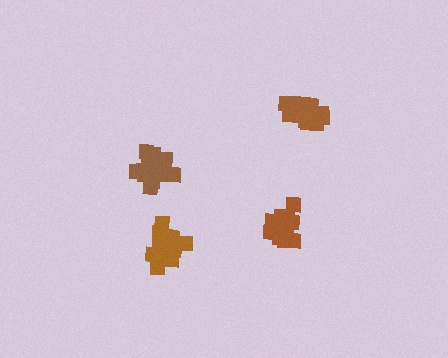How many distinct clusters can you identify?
There are 4 distinct clusters.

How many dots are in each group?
Group 1: 18 dots, Group 2: 18 dots, Group 3: 17 dots, Group 4: 19 dots (72 total).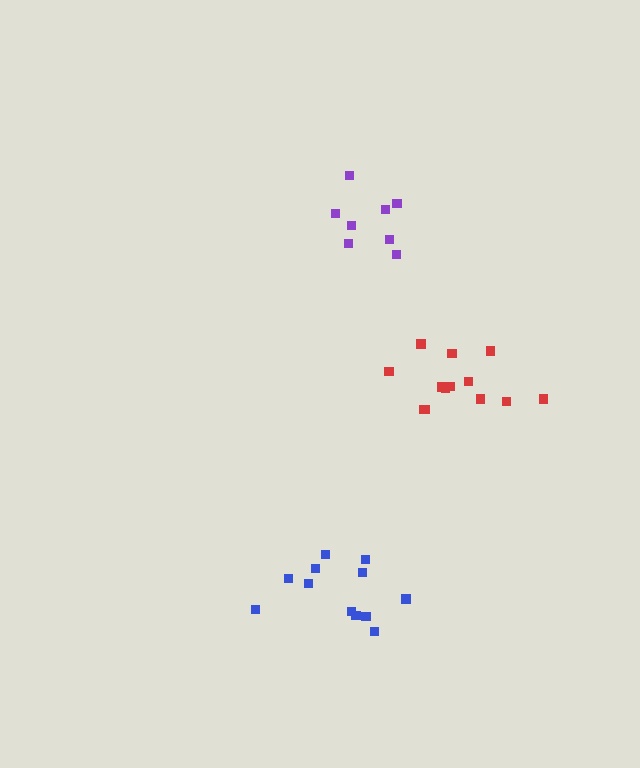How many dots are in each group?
Group 1: 12 dots, Group 2: 8 dots, Group 3: 13 dots (33 total).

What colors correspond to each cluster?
The clusters are colored: blue, purple, red.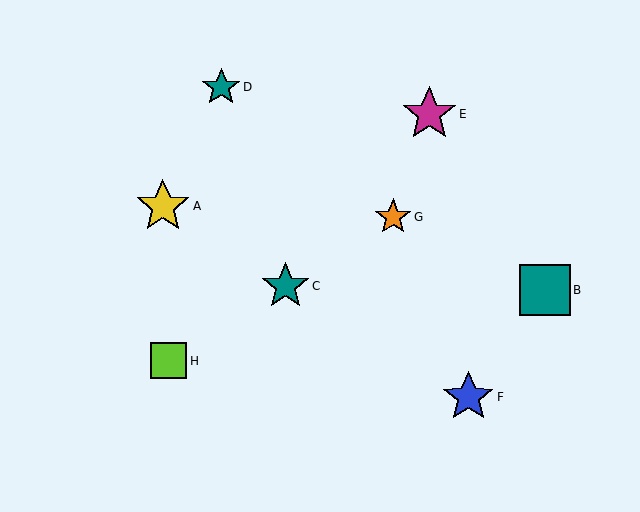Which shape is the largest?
The magenta star (labeled E) is the largest.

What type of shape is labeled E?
Shape E is a magenta star.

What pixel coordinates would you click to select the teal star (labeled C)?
Click at (285, 286) to select the teal star C.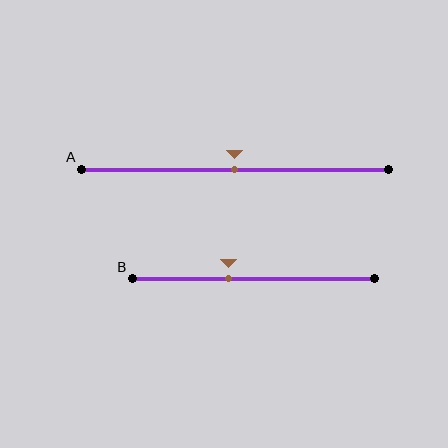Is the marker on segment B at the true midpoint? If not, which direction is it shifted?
No, the marker on segment B is shifted to the left by about 10% of the segment length.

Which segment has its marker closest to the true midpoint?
Segment A has its marker closest to the true midpoint.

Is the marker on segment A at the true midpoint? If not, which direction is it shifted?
Yes, the marker on segment A is at the true midpoint.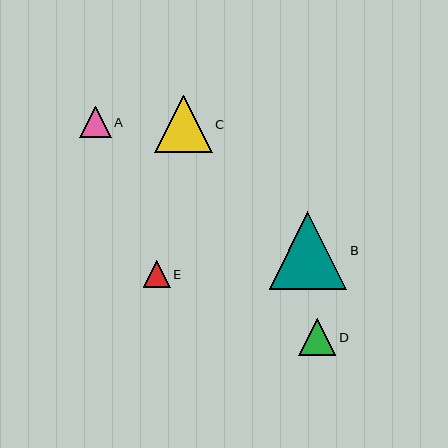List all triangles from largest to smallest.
From largest to smallest: B, C, D, A, E.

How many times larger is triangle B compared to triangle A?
Triangle B is approximately 2.4 times the size of triangle A.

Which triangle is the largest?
Triangle B is the largest with a size of approximately 78 pixels.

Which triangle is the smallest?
Triangle E is the smallest with a size of approximately 27 pixels.